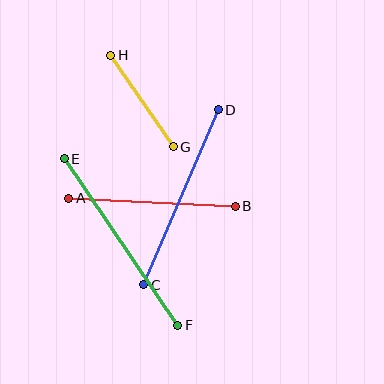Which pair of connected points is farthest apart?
Points E and F are farthest apart.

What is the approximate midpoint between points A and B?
The midpoint is at approximately (152, 202) pixels.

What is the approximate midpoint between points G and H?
The midpoint is at approximately (142, 101) pixels.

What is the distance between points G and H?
The distance is approximately 111 pixels.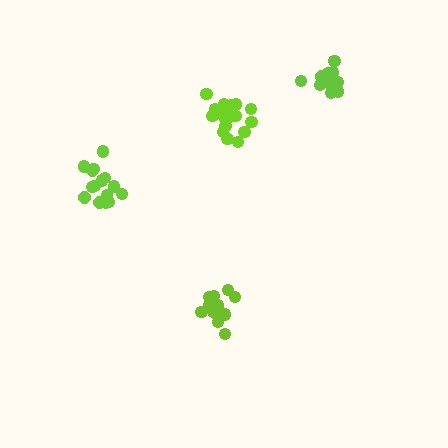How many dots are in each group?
Group 1: 18 dots, Group 2: 15 dots, Group 3: 15 dots, Group 4: 16 dots (64 total).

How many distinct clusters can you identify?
There are 4 distinct clusters.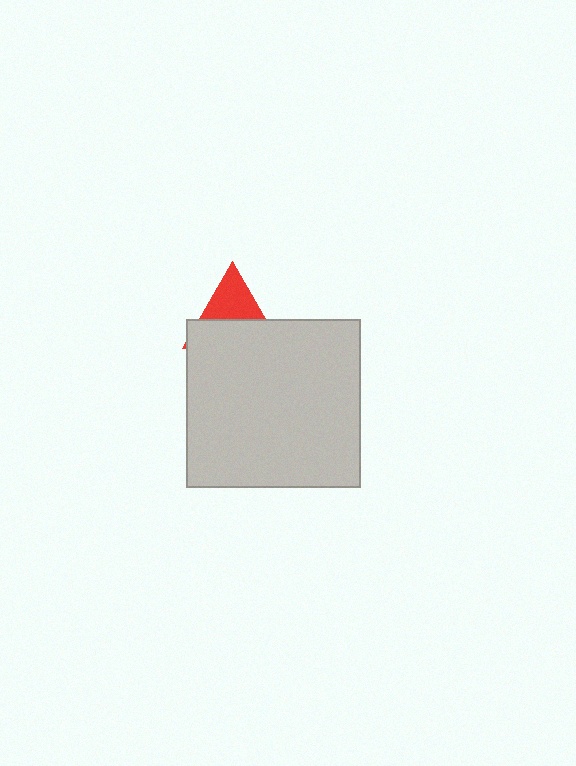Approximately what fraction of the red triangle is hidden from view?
Roughly 56% of the red triangle is hidden behind the light gray rectangle.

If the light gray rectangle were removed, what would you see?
You would see the complete red triangle.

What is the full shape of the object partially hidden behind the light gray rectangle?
The partially hidden object is a red triangle.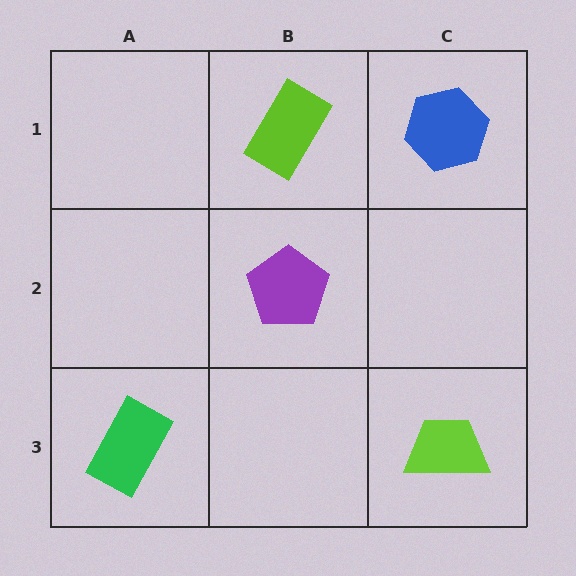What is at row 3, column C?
A lime trapezoid.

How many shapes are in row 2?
1 shape.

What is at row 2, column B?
A purple pentagon.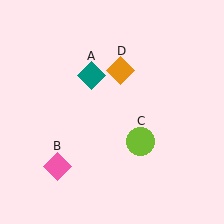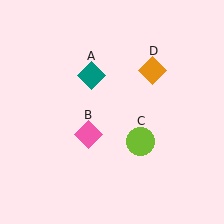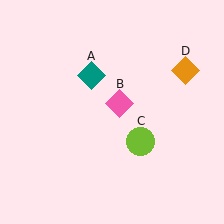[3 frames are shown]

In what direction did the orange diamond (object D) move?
The orange diamond (object D) moved right.